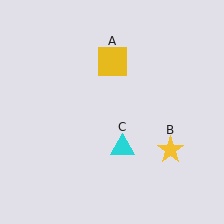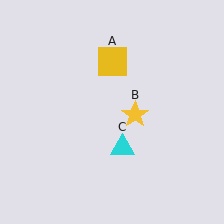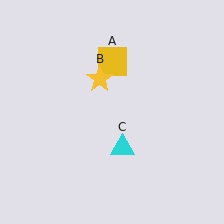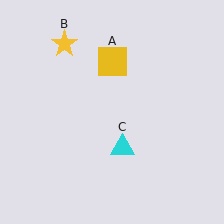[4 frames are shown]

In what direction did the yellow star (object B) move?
The yellow star (object B) moved up and to the left.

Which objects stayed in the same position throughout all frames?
Yellow square (object A) and cyan triangle (object C) remained stationary.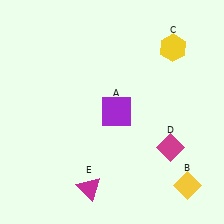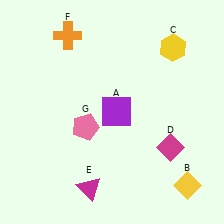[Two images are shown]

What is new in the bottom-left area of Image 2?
A pink pentagon (G) was added in the bottom-left area of Image 2.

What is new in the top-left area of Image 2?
An orange cross (F) was added in the top-left area of Image 2.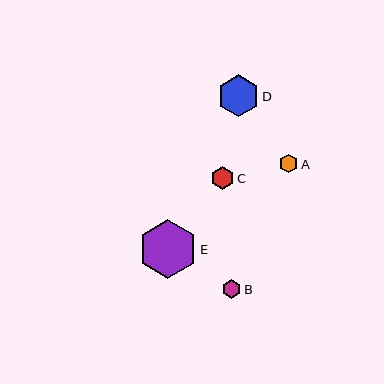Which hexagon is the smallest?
Hexagon B is the smallest with a size of approximately 18 pixels.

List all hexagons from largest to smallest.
From largest to smallest: E, D, C, A, B.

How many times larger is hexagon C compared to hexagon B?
Hexagon C is approximately 1.2 times the size of hexagon B.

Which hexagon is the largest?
Hexagon E is the largest with a size of approximately 59 pixels.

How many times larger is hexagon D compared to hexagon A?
Hexagon D is approximately 2.2 times the size of hexagon A.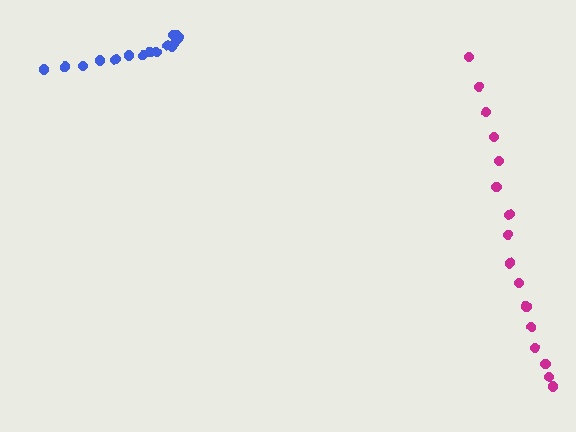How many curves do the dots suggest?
There are 2 distinct paths.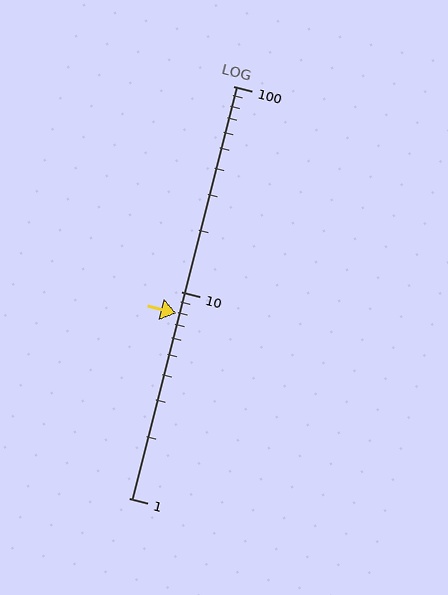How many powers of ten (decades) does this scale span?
The scale spans 2 decades, from 1 to 100.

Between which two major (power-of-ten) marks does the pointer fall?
The pointer is between 1 and 10.